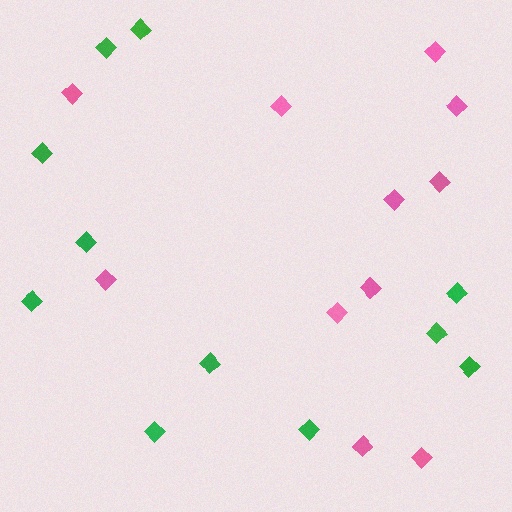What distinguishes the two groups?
There are 2 groups: one group of green diamonds (11) and one group of pink diamonds (11).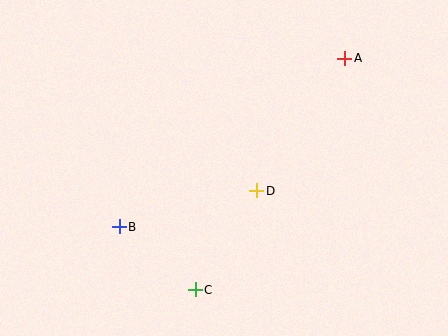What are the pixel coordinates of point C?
Point C is at (195, 290).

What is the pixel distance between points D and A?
The distance between D and A is 159 pixels.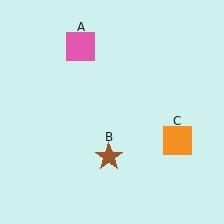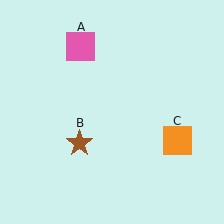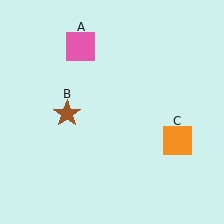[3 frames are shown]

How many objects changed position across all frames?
1 object changed position: brown star (object B).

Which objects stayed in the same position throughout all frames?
Pink square (object A) and orange square (object C) remained stationary.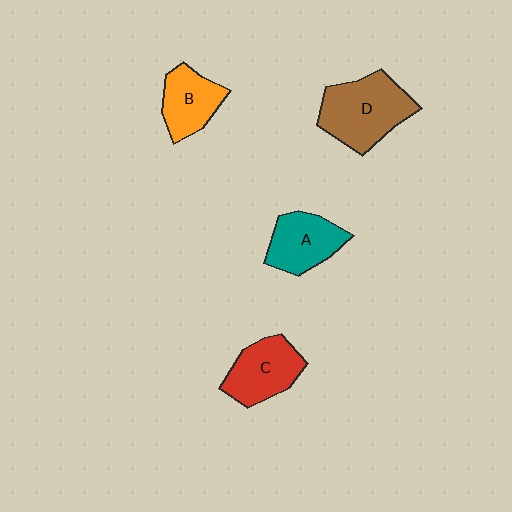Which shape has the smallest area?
Shape B (orange).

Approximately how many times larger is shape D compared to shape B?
Approximately 1.6 times.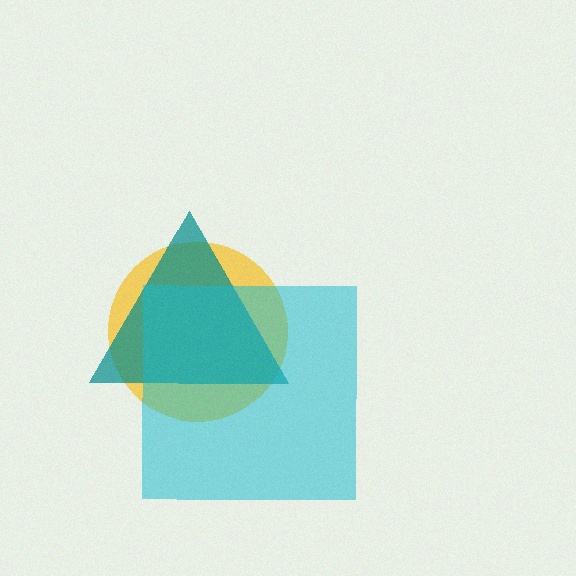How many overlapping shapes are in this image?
There are 3 overlapping shapes in the image.